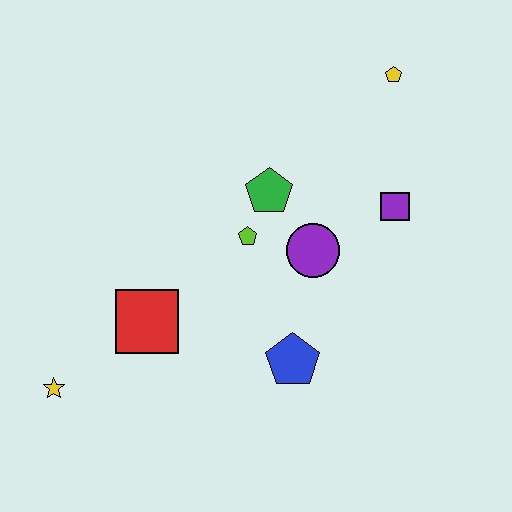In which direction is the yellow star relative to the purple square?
The yellow star is to the left of the purple square.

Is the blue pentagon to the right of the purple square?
No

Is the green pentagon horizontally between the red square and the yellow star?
No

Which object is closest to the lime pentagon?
The green pentagon is closest to the lime pentagon.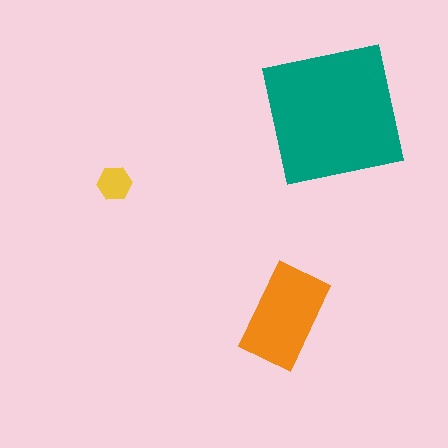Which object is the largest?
The teal square.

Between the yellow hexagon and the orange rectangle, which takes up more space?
The orange rectangle.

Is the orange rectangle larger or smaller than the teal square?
Smaller.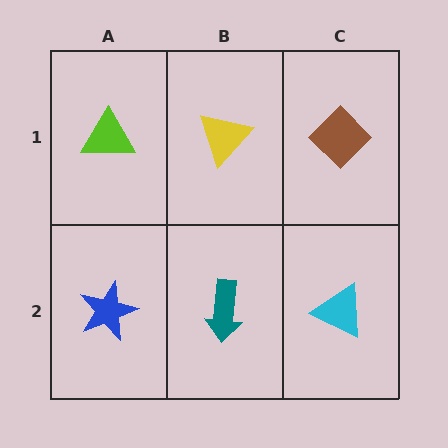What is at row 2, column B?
A teal arrow.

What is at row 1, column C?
A brown diamond.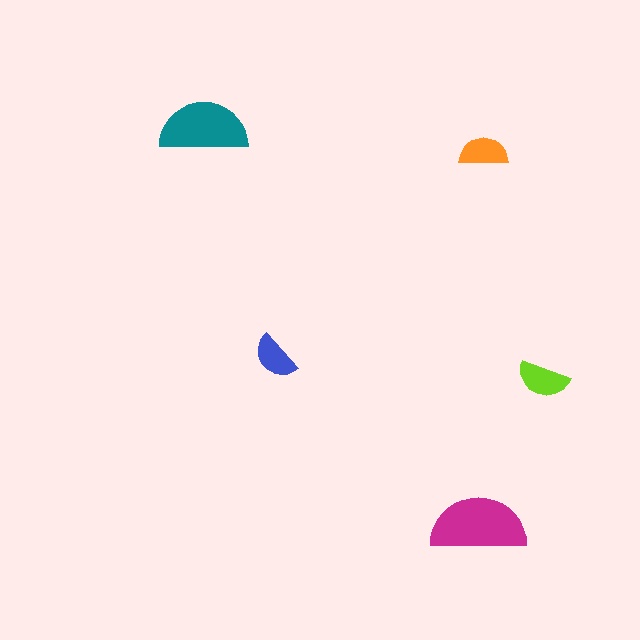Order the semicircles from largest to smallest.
the magenta one, the teal one, the lime one, the orange one, the blue one.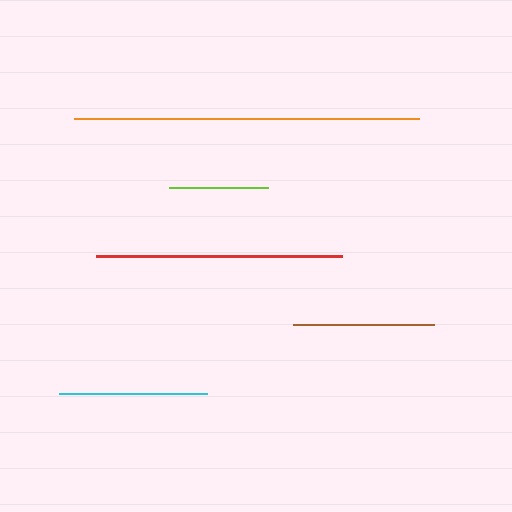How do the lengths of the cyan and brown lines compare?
The cyan and brown lines are approximately the same length.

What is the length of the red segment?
The red segment is approximately 246 pixels long.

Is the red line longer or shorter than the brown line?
The red line is longer than the brown line.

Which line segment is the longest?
The orange line is the longest at approximately 345 pixels.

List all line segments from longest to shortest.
From longest to shortest: orange, red, cyan, brown, lime.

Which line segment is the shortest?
The lime line is the shortest at approximately 99 pixels.